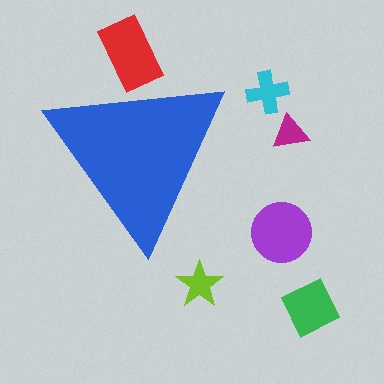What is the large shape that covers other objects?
A blue triangle.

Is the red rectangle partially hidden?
Yes, the red rectangle is partially hidden behind the blue triangle.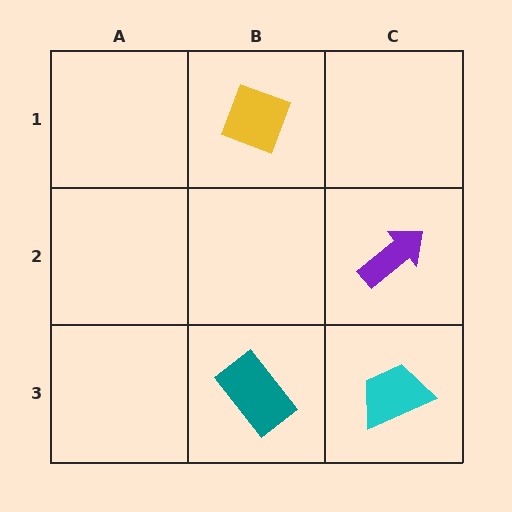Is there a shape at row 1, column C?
No, that cell is empty.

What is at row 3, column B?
A teal rectangle.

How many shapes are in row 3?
2 shapes.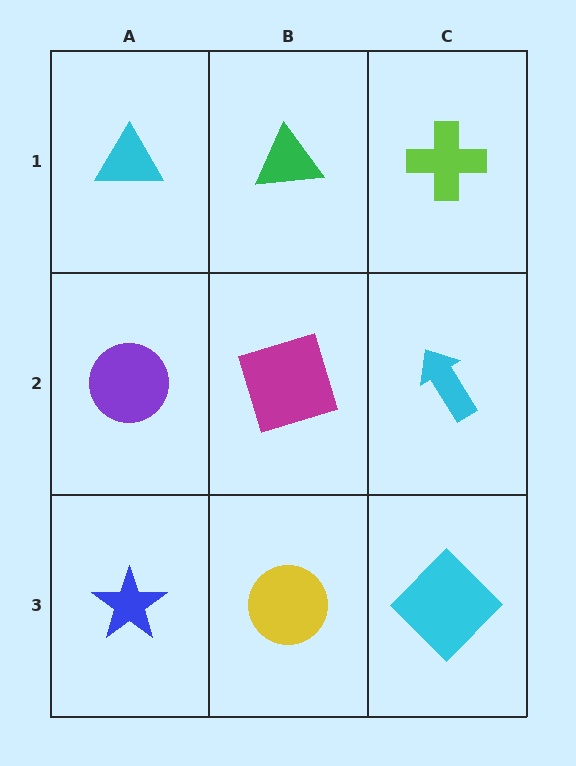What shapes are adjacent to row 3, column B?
A magenta square (row 2, column B), a blue star (row 3, column A), a cyan diamond (row 3, column C).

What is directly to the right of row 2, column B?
A cyan arrow.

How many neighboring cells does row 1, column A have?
2.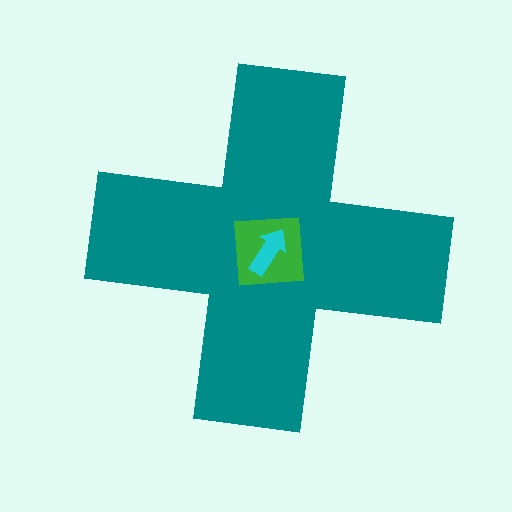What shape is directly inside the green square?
The cyan arrow.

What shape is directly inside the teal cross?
The green square.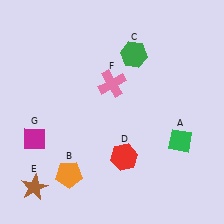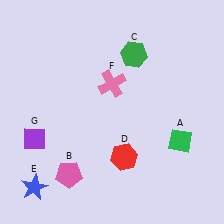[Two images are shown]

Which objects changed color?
B changed from orange to pink. E changed from brown to blue. G changed from magenta to purple.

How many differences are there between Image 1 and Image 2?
There are 3 differences between the two images.